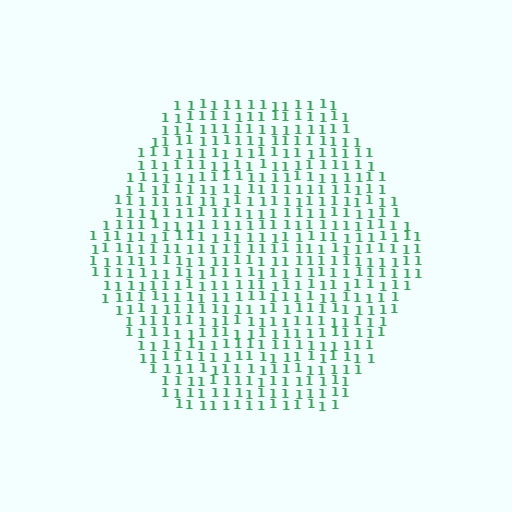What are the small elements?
The small elements are digit 1's.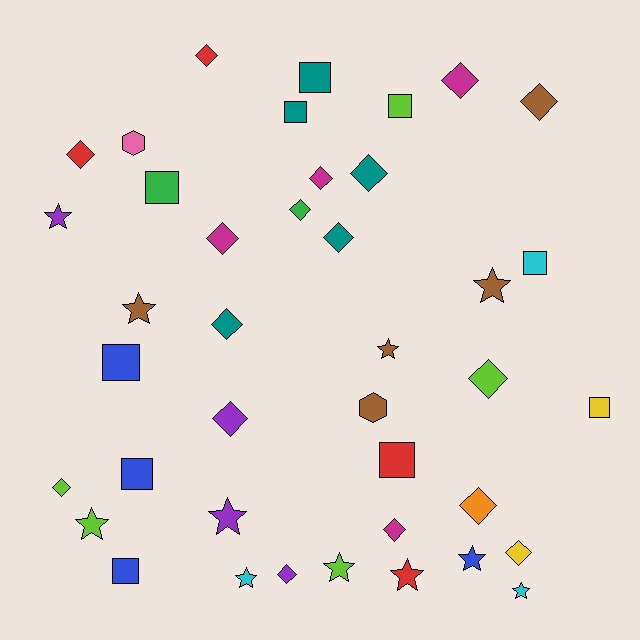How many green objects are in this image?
There are 2 green objects.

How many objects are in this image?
There are 40 objects.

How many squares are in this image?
There are 10 squares.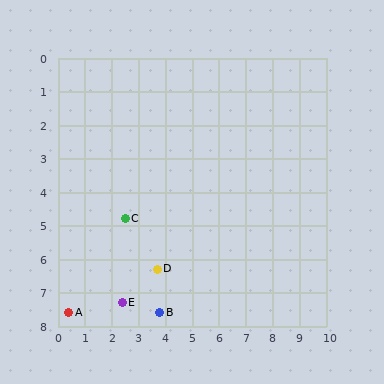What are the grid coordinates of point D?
Point D is at approximately (3.7, 6.3).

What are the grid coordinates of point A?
Point A is at approximately (0.4, 7.6).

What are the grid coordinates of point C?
Point C is at approximately (2.5, 4.8).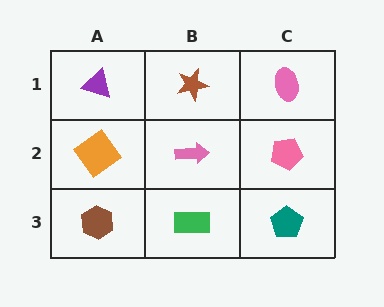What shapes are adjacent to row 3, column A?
An orange diamond (row 2, column A), a green rectangle (row 3, column B).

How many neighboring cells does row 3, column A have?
2.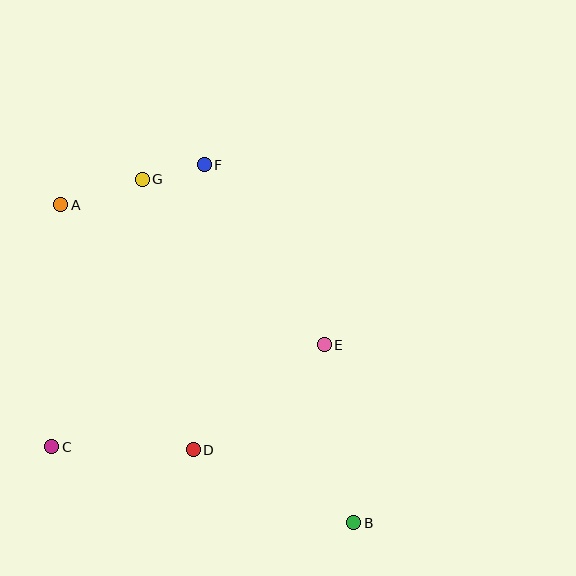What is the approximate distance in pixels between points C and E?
The distance between C and E is approximately 291 pixels.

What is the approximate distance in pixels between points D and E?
The distance between D and E is approximately 168 pixels.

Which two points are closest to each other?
Points F and G are closest to each other.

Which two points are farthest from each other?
Points A and B are farthest from each other.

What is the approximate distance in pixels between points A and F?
The distance between A and F is approximately 149 pixels.